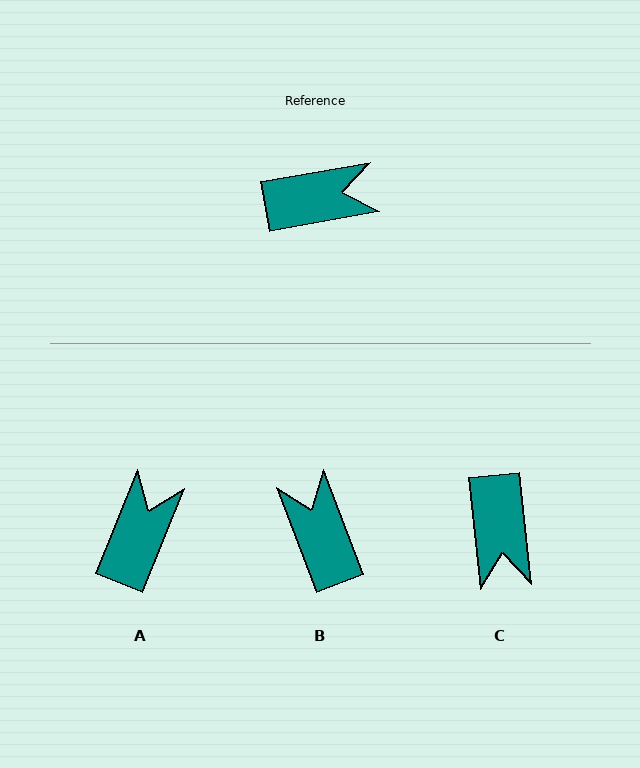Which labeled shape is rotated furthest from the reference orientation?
B, about 101 degrees away.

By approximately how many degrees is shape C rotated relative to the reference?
Approximately 94 degrees clockwise.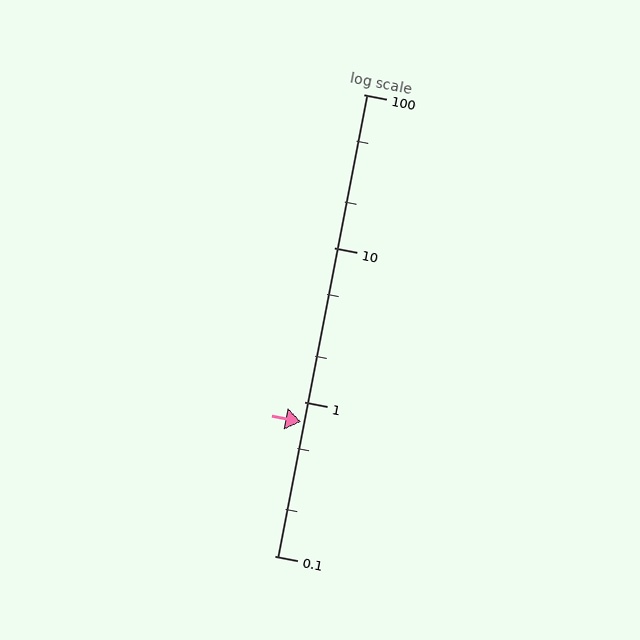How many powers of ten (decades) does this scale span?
The scale spans 3 decades, from 0.1 to 100.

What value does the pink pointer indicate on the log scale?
The pointer indicates approximately 0.74.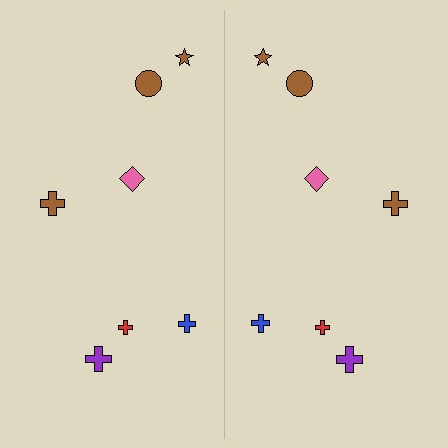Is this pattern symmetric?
Yes, this pattern has bilateral (reflection) symmetry.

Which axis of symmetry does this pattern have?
The pattern has a vertical axis of symmetry running through the center of the image.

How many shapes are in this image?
There are 14 shapes in this image.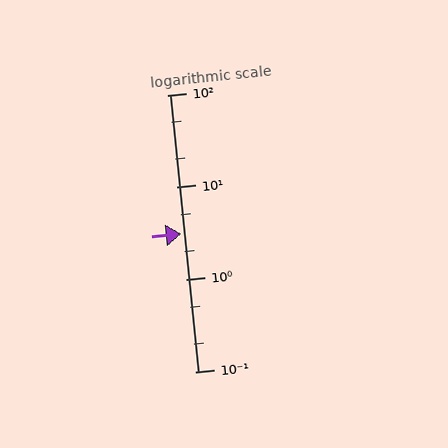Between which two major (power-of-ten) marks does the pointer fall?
The pointer is between 1 and 10.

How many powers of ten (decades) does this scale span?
The scale spans 3 decades, from 0.1 to 100.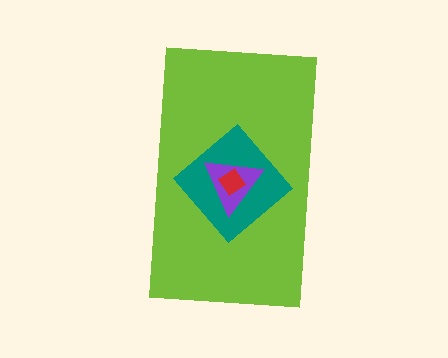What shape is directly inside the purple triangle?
The red diamond.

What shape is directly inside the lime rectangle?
The teal diamond.